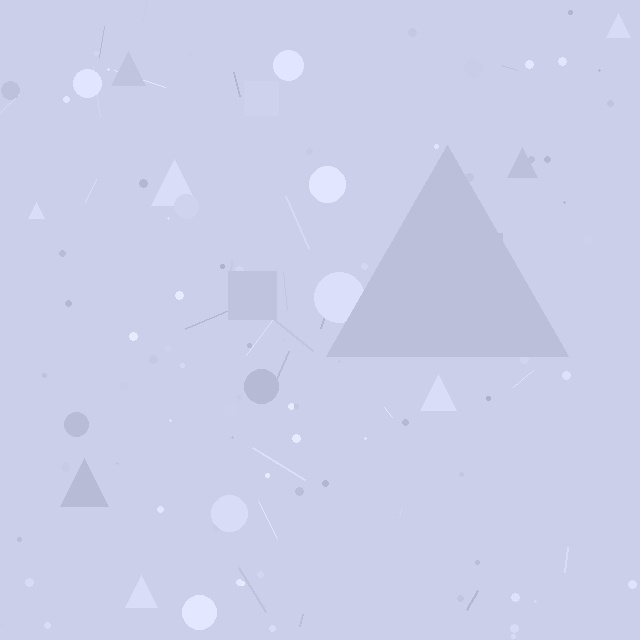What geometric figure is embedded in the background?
A triangle is embedded in the background.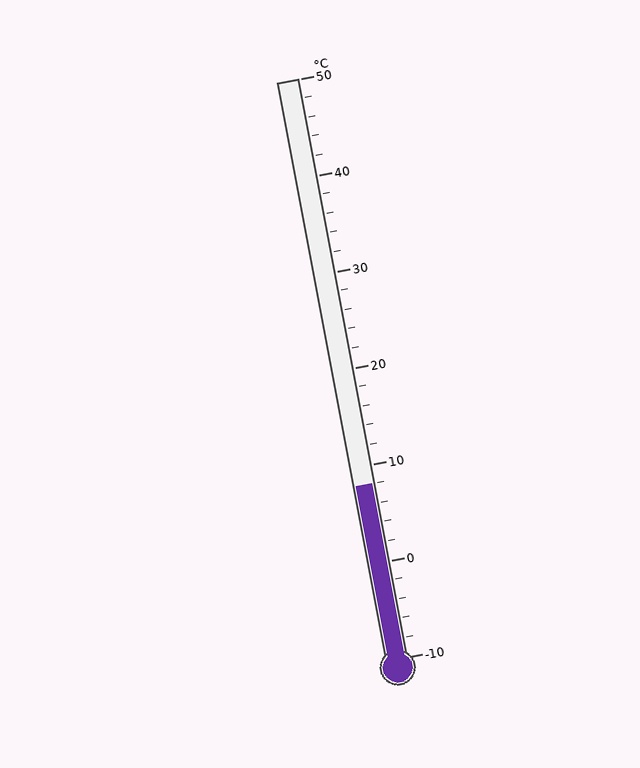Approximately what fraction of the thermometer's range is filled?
The thermometer is filled to approximately 30% of its range.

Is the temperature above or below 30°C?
The temperature is below 30°C.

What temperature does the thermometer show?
The thermometer shows approximately 8°C.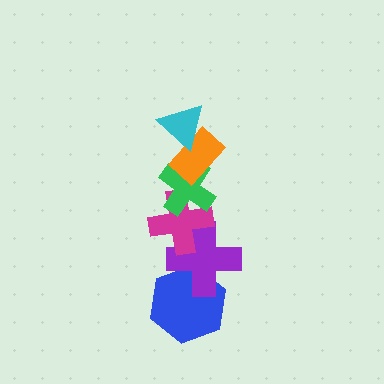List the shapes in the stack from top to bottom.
From top to bottom: the cyan triangle, the orange rectangle, the green cross, the magenta cross, the purple cross, the blue hexagon.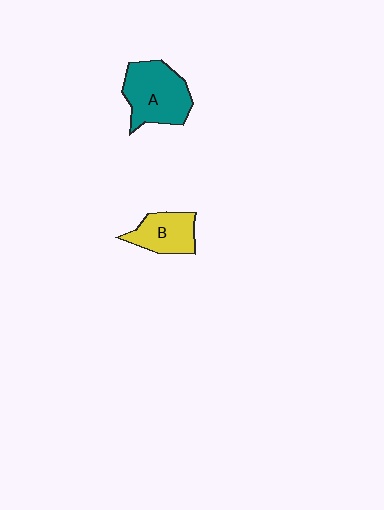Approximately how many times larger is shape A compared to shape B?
Approximately 1.5 times.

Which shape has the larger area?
Shape A (teal).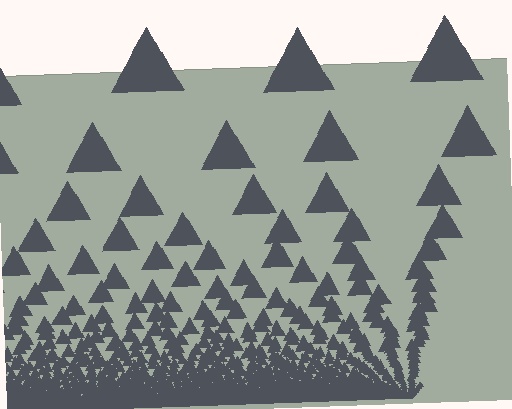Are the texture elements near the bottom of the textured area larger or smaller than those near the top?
Smaller. The gradient is inverted — elements near the bottom are smaller and denser.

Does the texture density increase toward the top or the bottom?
Density increases toward the bottom.